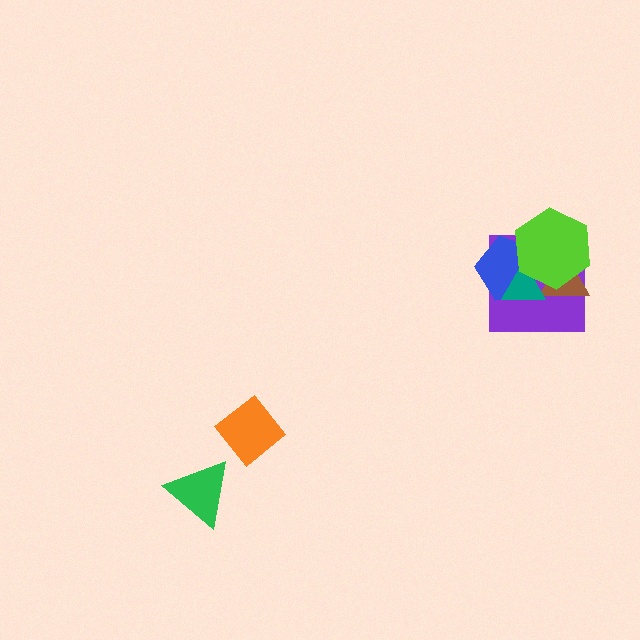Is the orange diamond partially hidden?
No, no other shape covers it.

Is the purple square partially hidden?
Yes, it is partially covered by another shape.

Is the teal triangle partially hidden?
Yes, it is partially covered by another shape.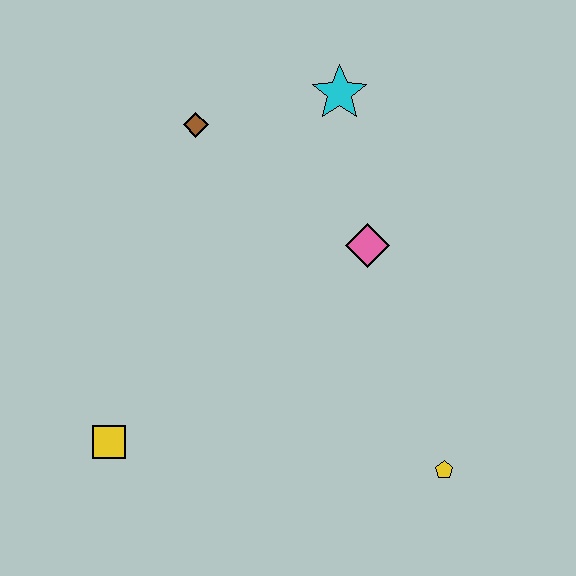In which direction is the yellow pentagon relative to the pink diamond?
The yellow pentagon is below the pink diamond.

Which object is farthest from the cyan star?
The yellow square is farthest from the cyan star.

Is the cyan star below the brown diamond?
No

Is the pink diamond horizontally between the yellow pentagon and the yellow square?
Yes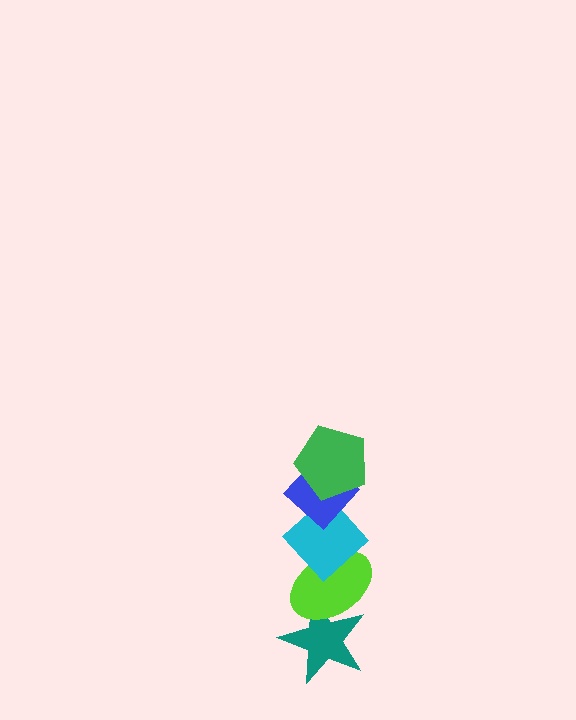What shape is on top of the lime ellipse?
The cyan diamond is on top of the lime ellipse.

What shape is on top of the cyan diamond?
The blue diamond is on top of the cyan diamond.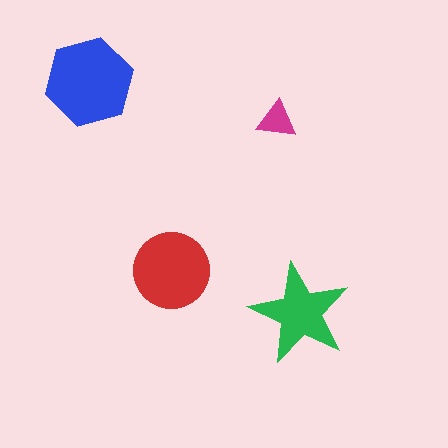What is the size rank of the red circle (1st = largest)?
2nd.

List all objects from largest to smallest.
The blue hexagon, the red circle, the green star, the magenta triangle.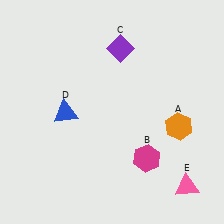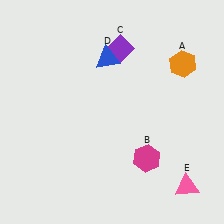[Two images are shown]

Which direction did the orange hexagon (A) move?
The orange hexagon (A) moved up.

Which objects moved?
The objects that moved are: the orange hexagon (A), the blue triangle (D).